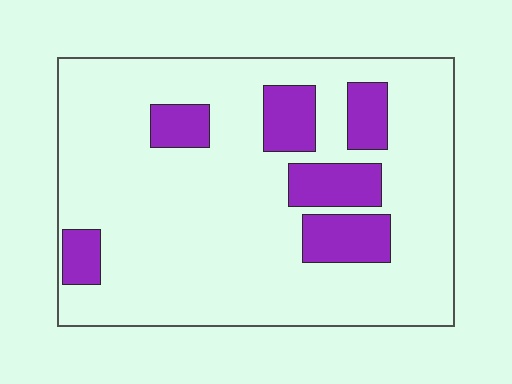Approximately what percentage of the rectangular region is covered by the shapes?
Approximately 20%.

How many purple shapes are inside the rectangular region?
6.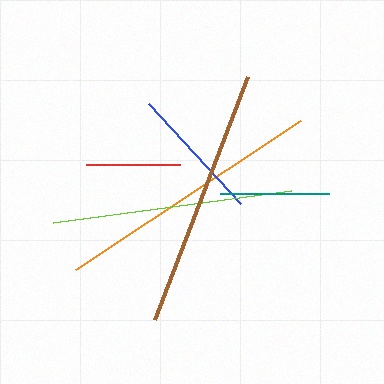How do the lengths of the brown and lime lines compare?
The brown and lime lines are approximately the same length.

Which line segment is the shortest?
The red line is the shortest at approximately 94 pixels.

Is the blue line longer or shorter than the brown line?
The brown line is longer than the blue line.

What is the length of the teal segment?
The teal segment is approximately 110 pixels long.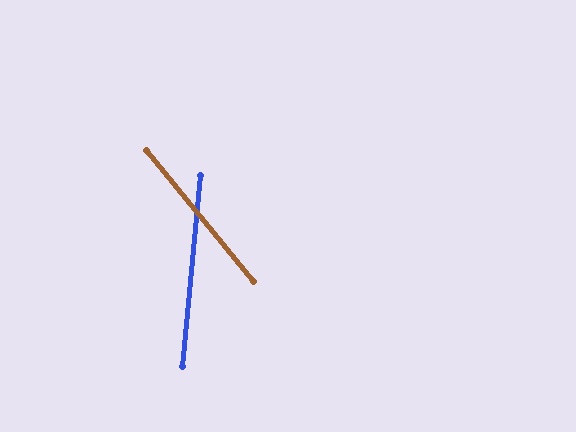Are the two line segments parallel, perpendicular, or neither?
Neither parallel nor perpendicular — they differ by about 44°.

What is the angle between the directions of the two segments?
Approximately 44 degrees.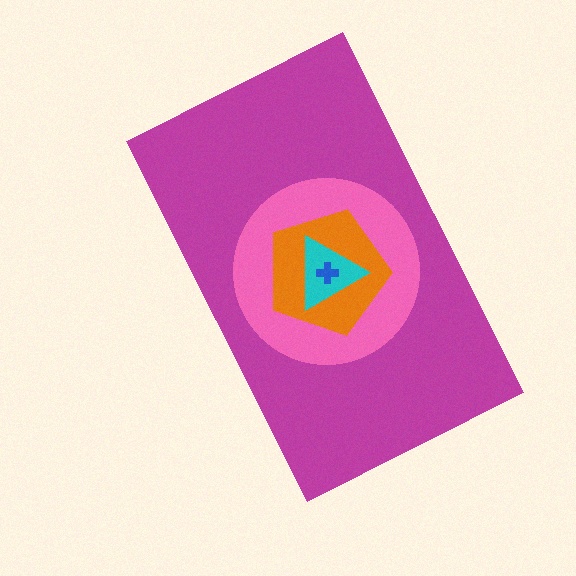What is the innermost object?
The blue cross.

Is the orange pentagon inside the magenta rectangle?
Yes.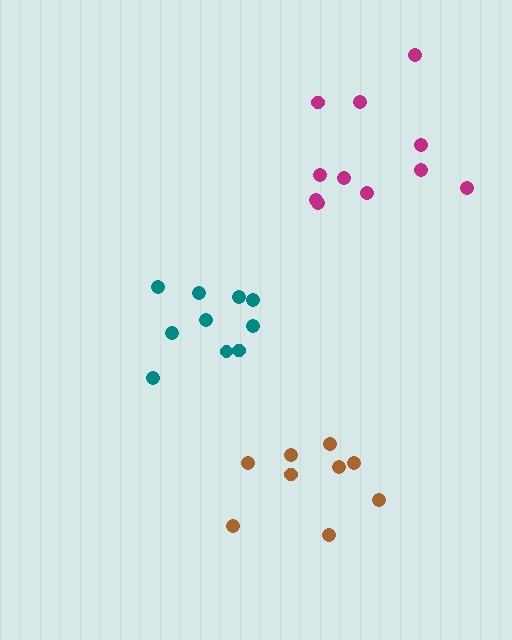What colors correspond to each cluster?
The clusters are colored: teal, brown, magenta.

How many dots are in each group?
Group 1: 10 dots, Group 2: 9 dots, Group 3: 11 dots (30 total).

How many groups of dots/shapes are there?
There are 3 groups.